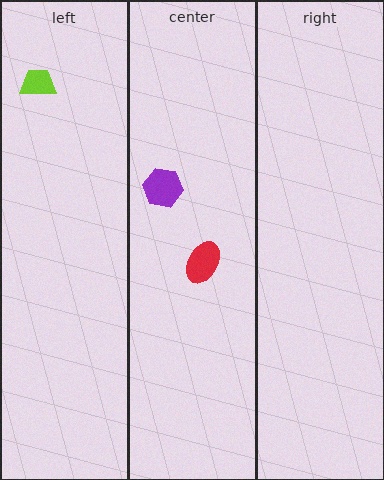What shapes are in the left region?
The lime trapezoid.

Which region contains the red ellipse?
The center region.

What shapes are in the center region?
The red ellipse, the purple hexagon.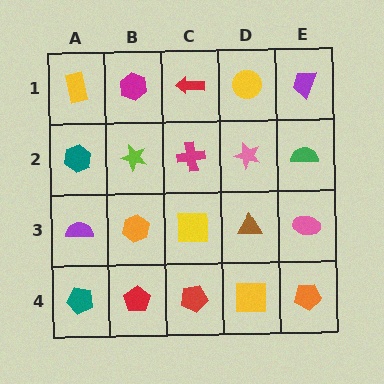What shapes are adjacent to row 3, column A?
A teal hexagon (row 2, column A), a teal pentagon (row 4, column A), an orange hexagon (row 3, column B).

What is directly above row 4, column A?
A purple semicircle.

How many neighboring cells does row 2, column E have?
3.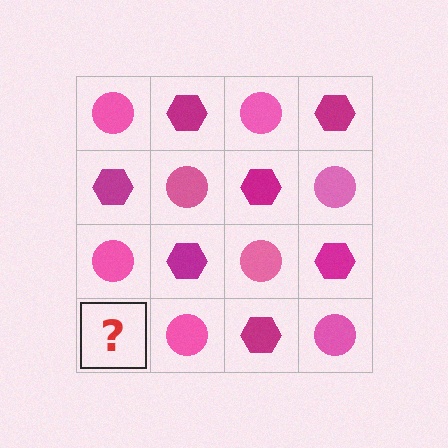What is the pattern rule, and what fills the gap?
The rule is that it alternates pink circle and magenta hexagon in a checkerboard pattern. The gap should be filled with a magenta hexagon.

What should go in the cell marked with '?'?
The missing cell should contain a magenta hexagon.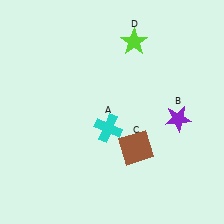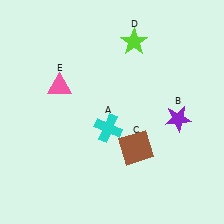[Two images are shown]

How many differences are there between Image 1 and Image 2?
There is 1 difference between the two images.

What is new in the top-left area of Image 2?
A pink triangle (E) was added in the top-left area of Image 2.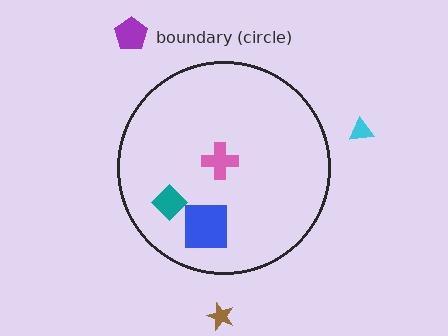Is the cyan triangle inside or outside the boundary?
Outside.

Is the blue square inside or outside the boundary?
Inside.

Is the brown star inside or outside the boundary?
Outside.